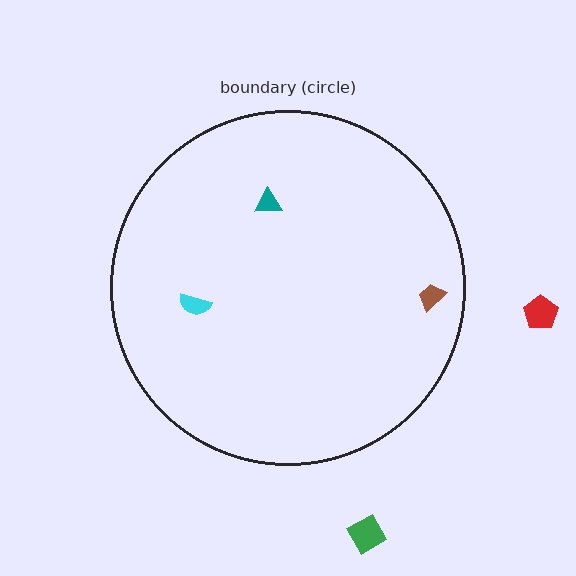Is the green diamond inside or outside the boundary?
Outside.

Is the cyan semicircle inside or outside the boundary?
Inside.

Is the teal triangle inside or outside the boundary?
Inside.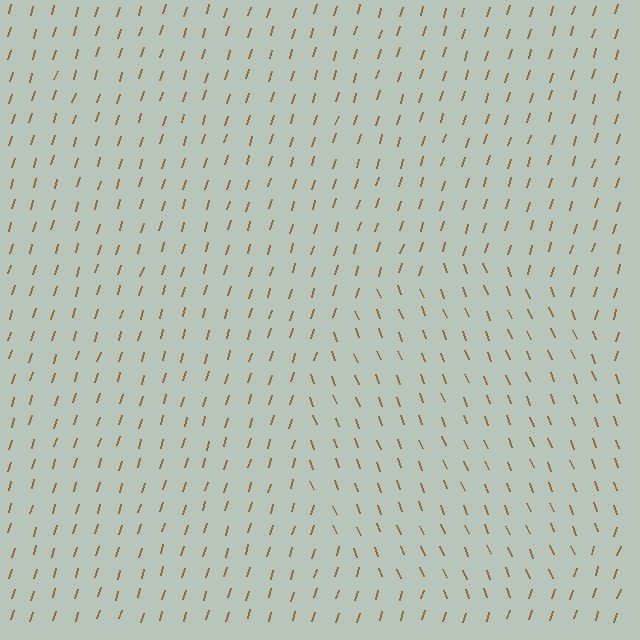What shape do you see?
I see a circle.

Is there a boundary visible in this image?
Yes, there is a texture boundary formed by a change in line orientation.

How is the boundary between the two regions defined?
The boundary is defined purely by a change in line orientation (approximately 38 degrees difference). All lines are the same color and thickness.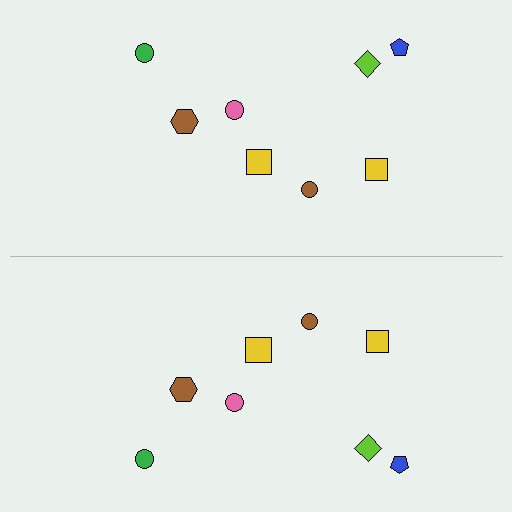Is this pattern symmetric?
Yes, this pattern has bilateral (reflection) symmetry.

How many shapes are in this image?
There are 16 shapes in this image.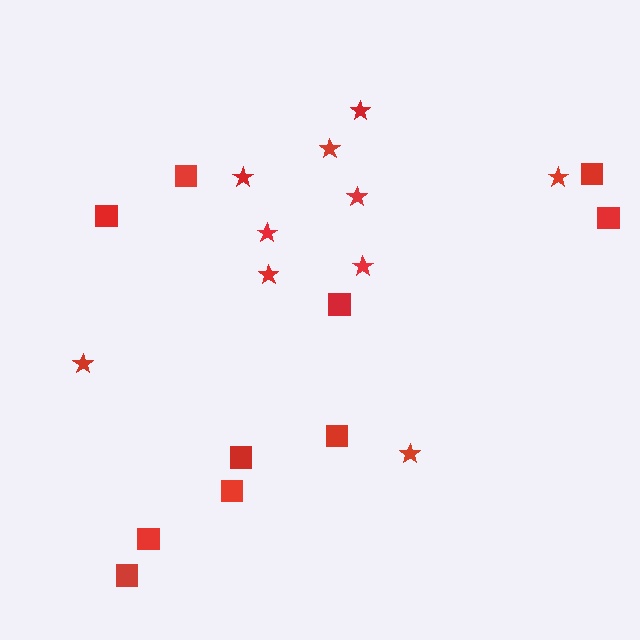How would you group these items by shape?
There are 2 groups: one group of stars (10) and one group of squares (10).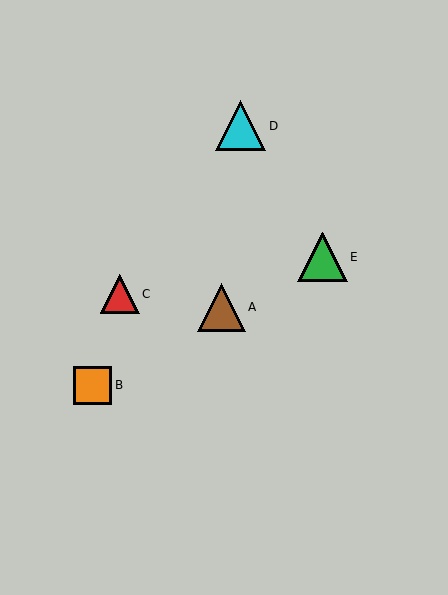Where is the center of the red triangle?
The center of the red triangle is at (120, 294).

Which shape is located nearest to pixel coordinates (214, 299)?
The brown triangle (labeled A) at (222, 307) is nearest to that location.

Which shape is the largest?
The cyan triangle (labeled D) is the largest.